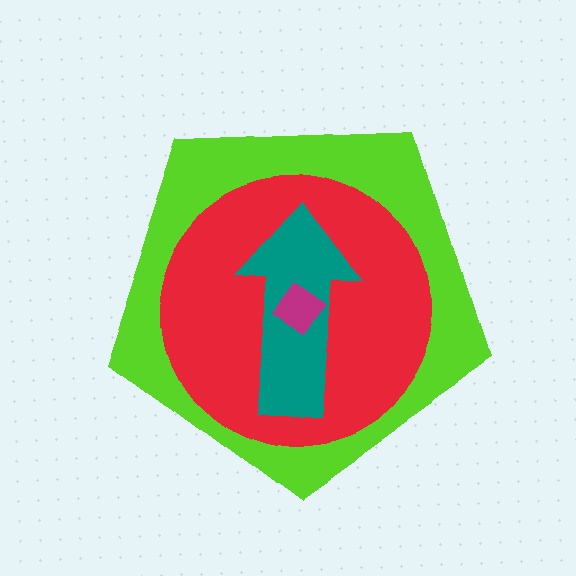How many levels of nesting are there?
4.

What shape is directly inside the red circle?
The teal arrow.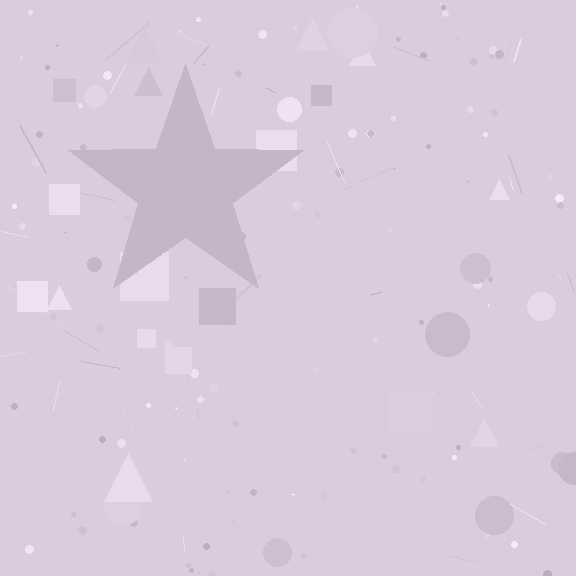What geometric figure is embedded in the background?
A star is embedded in the background.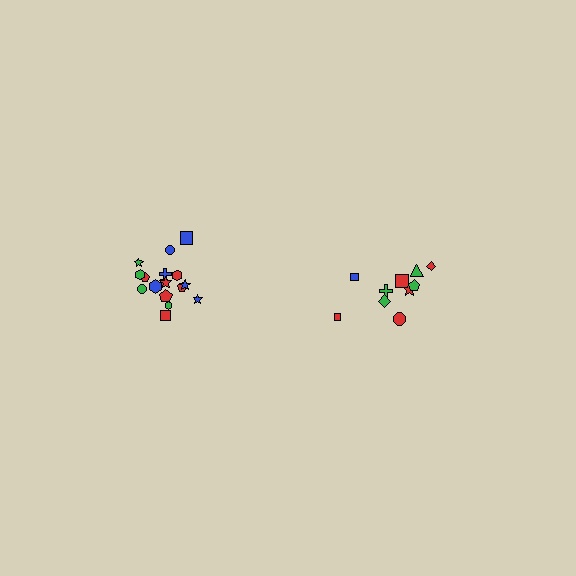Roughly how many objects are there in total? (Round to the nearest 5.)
Roughly 30 objects in total.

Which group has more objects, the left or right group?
The left group.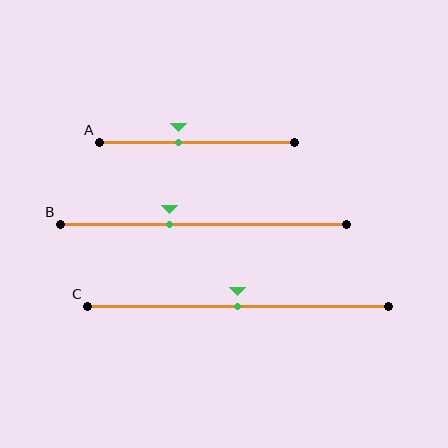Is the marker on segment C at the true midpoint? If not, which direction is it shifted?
Yes, the marker on segment C is at the true midpoint.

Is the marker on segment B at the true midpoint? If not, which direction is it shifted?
No, the marker on segment B is shifted to the left by about 12% of the segment length.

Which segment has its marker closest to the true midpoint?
Segment C has its marker closest to the true midpoint.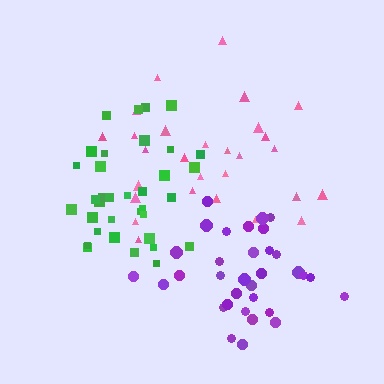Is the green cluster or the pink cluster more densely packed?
Green.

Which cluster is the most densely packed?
Green.